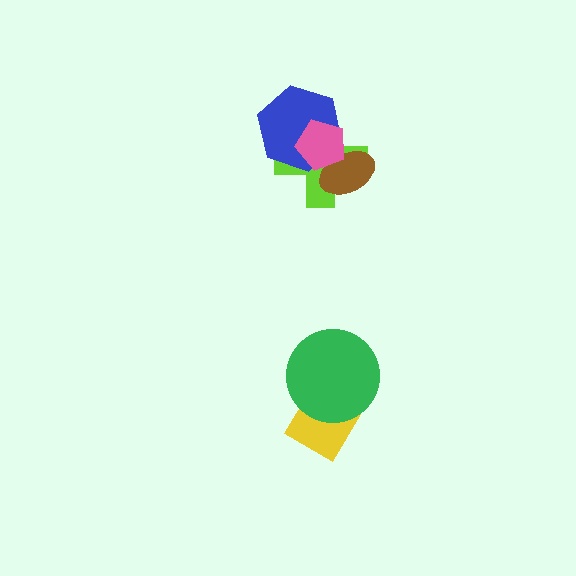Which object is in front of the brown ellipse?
The pink pentagon is in front of the brown ellipse.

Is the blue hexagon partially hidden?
Yes, it is partially covered by another shape.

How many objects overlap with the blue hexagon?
3 objects overlap with the blue hexagon.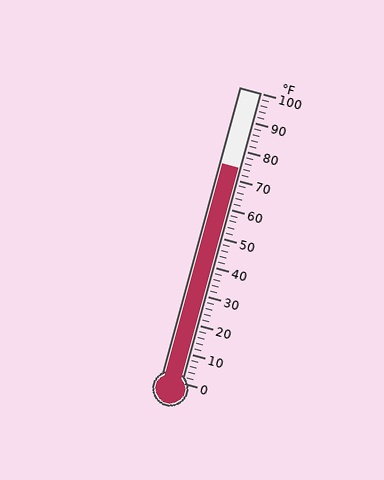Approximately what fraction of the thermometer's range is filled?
The thermometer is filled to approximately 75% of its range.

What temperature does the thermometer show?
The thermometer shows approximately 74°F.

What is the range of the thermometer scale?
The thermometer scale ranges from 0°F to 100°F.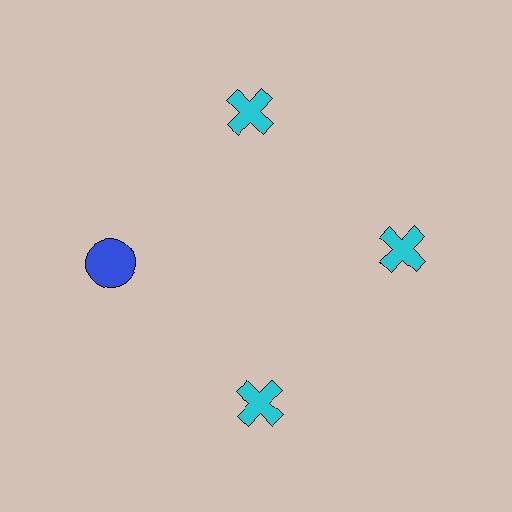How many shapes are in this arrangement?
There are 4 shapes arranged in a ring pattern.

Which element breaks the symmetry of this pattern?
The blue circle at roughly the 9 o'clock position breaks the symmetry. All other shapes are cyan crosses.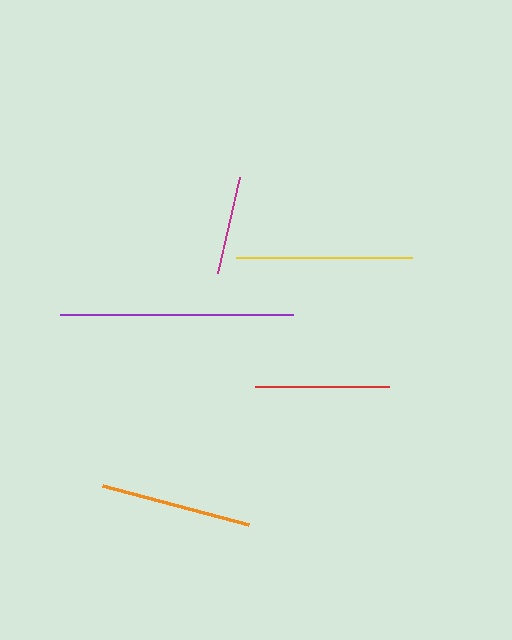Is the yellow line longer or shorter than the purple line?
The purple line is longer than the yellow line.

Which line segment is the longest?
The purple line is the longest at approximately 232 pixels.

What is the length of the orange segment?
The orange segment is approximately 152 pixels long.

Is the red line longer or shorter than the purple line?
The purple line is longer than the red line.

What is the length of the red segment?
The red segment is approximately 135 pixels long.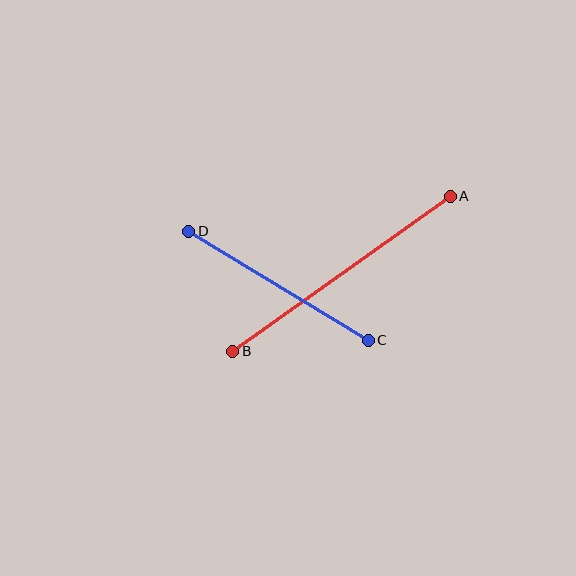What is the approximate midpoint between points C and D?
The midpoint is at approximately (278, 286) pixels.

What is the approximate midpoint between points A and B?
The midpoint is at approximately (341, 274) pixels.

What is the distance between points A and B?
The distance is approximately 267 pixels.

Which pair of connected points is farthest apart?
Points A and B are farthest apart.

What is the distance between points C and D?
The distance is approximately 210 pixels.